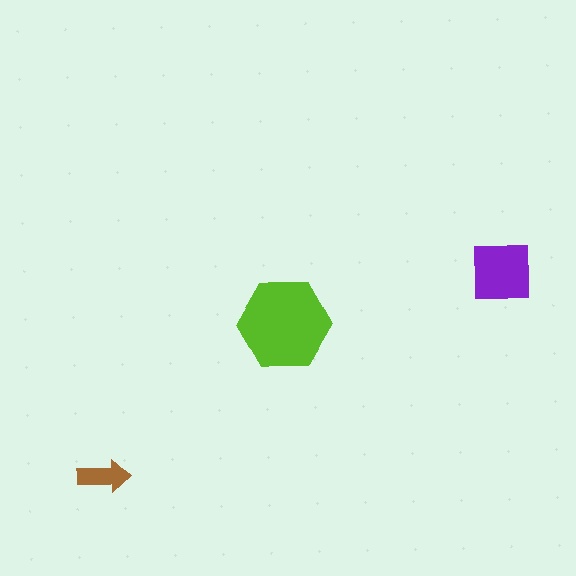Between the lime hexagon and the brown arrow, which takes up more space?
The lime hexagon.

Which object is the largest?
The lime hexagon.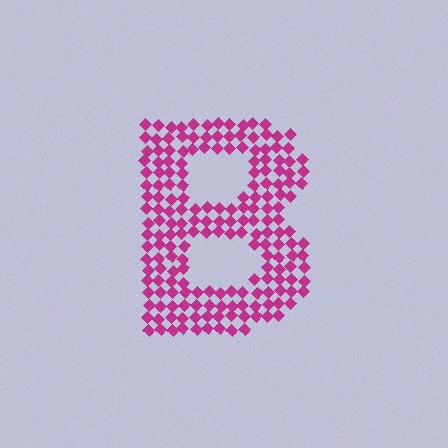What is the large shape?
The large shape is the letter B.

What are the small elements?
The small elements are diamonds.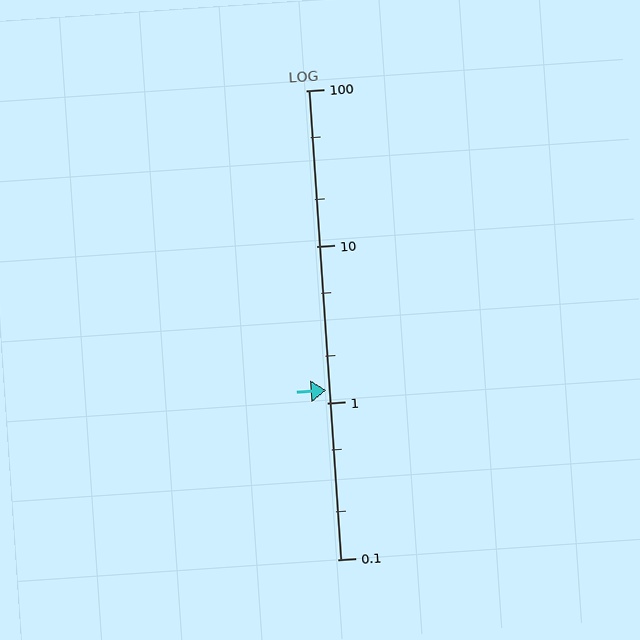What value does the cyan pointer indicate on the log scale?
The pointer indicates approximately 1.2.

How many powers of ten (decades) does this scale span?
The scale spans 3 decades, from 0.1 to 100.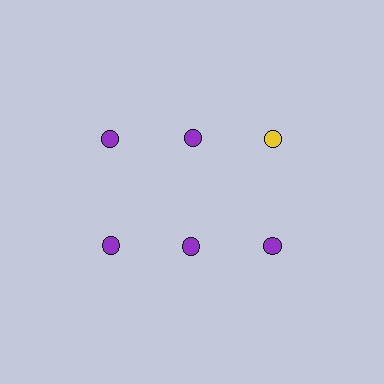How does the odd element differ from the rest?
It has a different color: yellow instead of purple.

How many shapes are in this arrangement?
There are 6 shapes arranged in a grid pattern.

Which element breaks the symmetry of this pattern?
The yellow circle in the top row, center column breaks the symmetry. All other shapes are purple circles.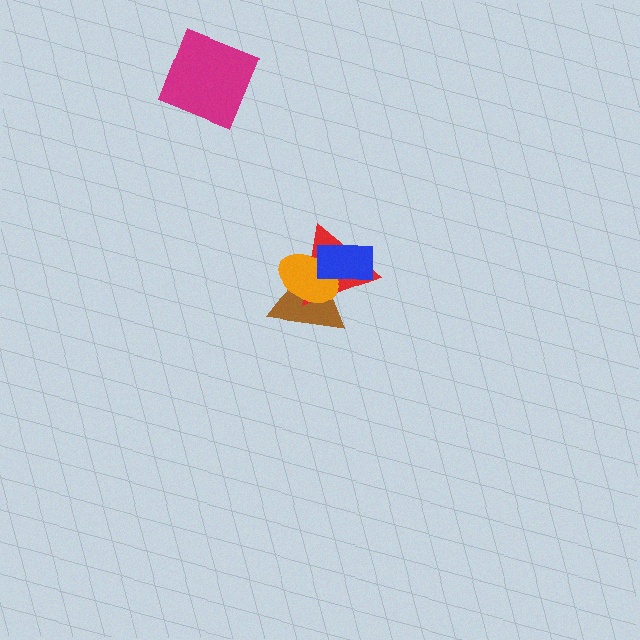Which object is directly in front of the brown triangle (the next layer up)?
The red triangle is directly in front of the brown triangle.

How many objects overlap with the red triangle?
3 objects overlap with the red triangle.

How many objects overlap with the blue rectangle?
3 objects overlap with the blue rectangle.